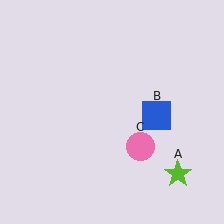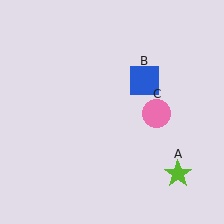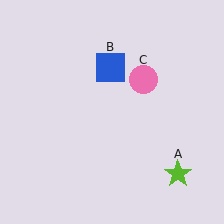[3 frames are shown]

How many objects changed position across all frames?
2 objects changed position: blue square (object B), pink circle (object C).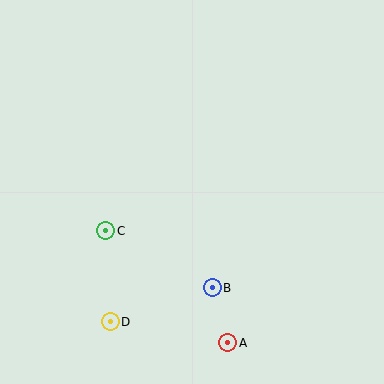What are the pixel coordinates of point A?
Point A is at (228, 343).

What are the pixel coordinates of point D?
Point D is at (110, 322).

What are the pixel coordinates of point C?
Point C is at (106, 231).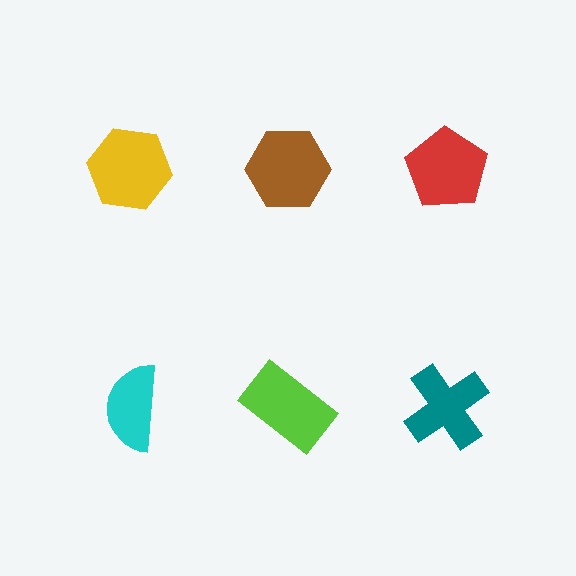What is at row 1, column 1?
A yellow hexagon.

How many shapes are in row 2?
3 shapes.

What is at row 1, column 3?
A red pentagon.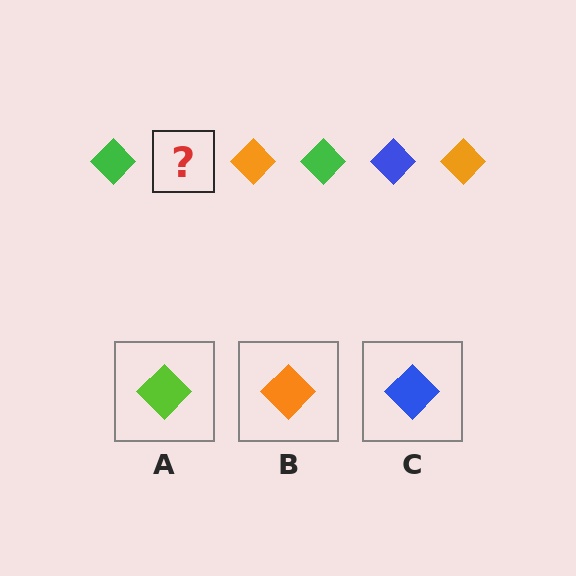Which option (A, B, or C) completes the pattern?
C.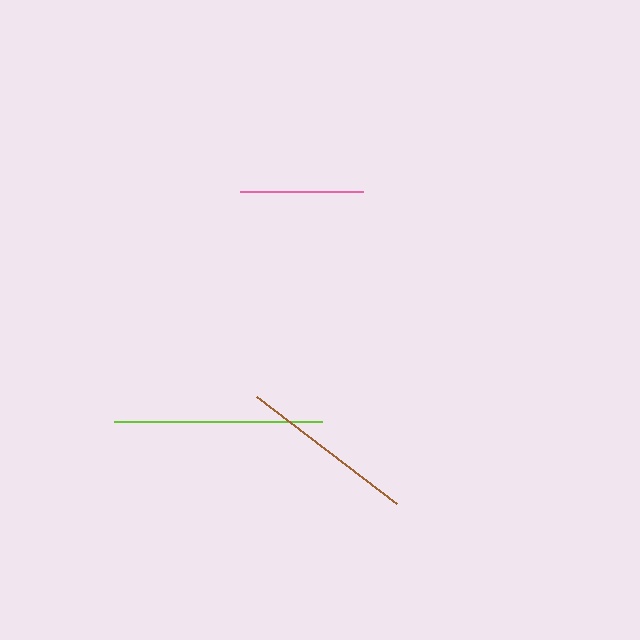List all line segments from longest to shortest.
From longest to shortest: lime, brown, pink.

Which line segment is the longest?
The lime line is the longest at approximately 208 pixels.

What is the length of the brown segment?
The brown segment is approximately 177 pixels long.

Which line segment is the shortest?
The pink line is the shortest at approximately 122 pixels.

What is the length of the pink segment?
The pink segment is approximately 122 pixels long.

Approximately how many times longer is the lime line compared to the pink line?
The lime line is approximately 1.7 times the length of the pink line.